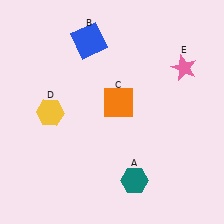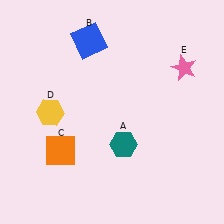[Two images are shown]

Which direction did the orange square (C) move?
The orange square (C) moved left.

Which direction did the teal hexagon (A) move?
The teal hexagon (A) moved up.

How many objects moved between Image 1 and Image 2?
2 objects moved between the two images.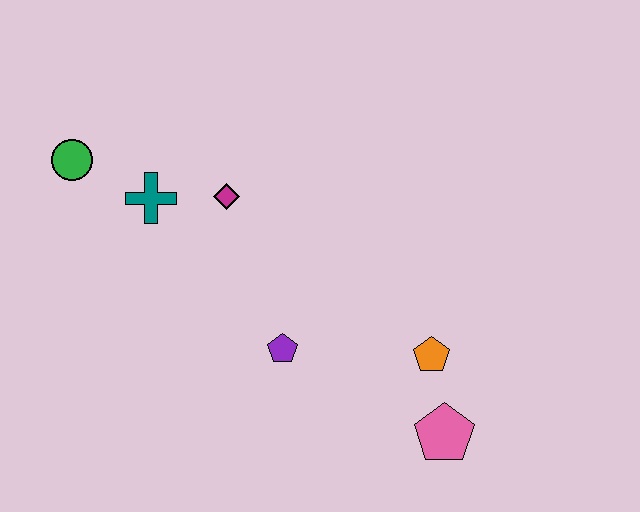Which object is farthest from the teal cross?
The pink pentagon is farthest from the teal cross.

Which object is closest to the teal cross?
The magenta diamond is closest to the teal cross.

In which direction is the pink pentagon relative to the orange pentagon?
The pink pentagon is below the orange pentagon.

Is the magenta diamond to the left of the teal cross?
No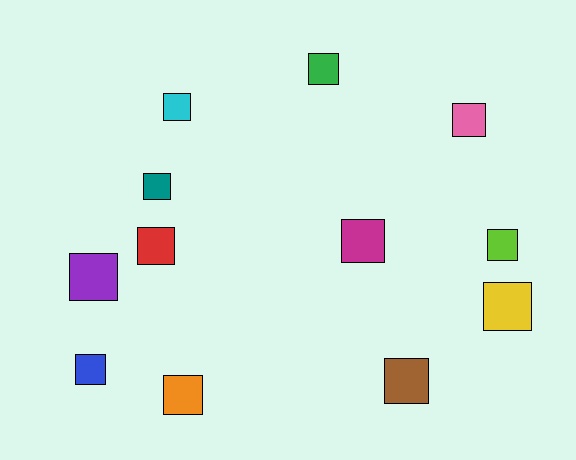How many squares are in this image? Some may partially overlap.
There are 12 squares.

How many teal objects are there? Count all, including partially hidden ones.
There is 1 teal object.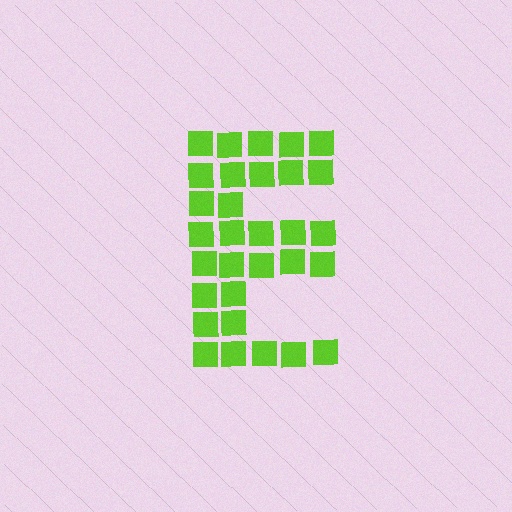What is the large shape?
The large shape is the letter E.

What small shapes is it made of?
It is made of small squares.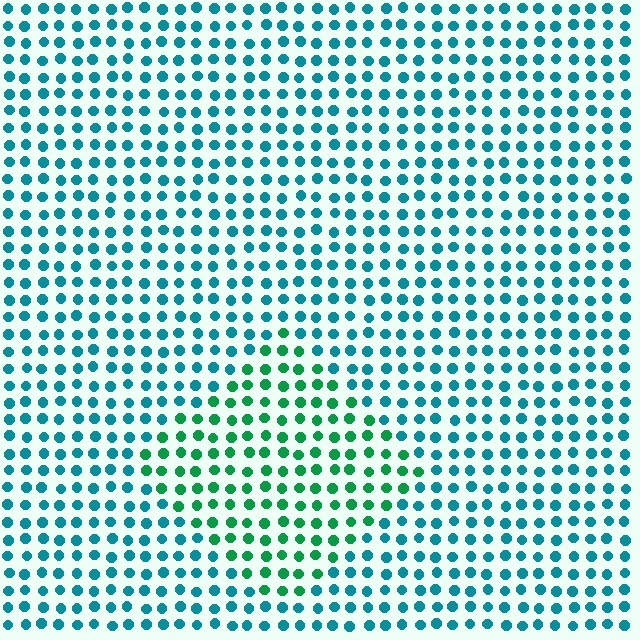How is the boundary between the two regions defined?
The boundary is defined purely by a slight shift in hue (about 40 degrees). Spacing, size, and orientation are identical on both sides.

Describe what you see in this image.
The image is filled with small teal elements in a uniform arrangement. A diamond-shaped region is visible where the elements are tinted to a slightly different hue, forming a subtle color boundary.